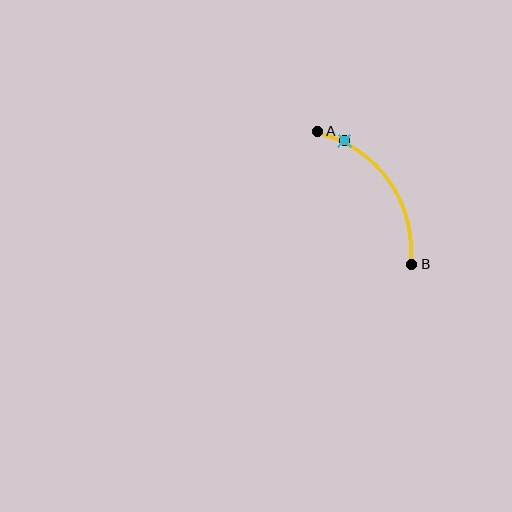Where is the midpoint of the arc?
The arc midpoint is the point on the curve farthest from the straight line joining A and B. It sits above and to the right of that line.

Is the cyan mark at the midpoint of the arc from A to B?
No. The cyan mark lies on the arc but is closer to endpoint A. The arc midpoint would be at the point on the curve equidistant along the arc from both A and B.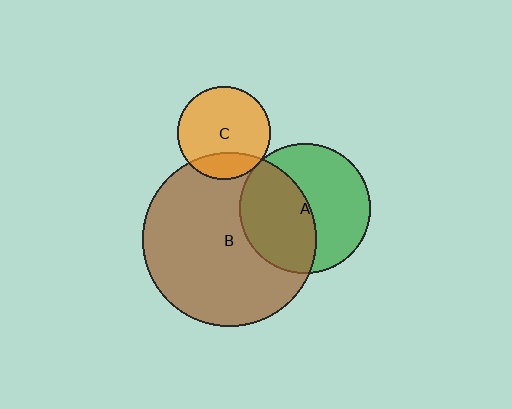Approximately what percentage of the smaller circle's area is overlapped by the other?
Approximately 45%.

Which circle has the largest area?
Circle B (brown).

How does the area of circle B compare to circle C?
Approximately 3.5 times.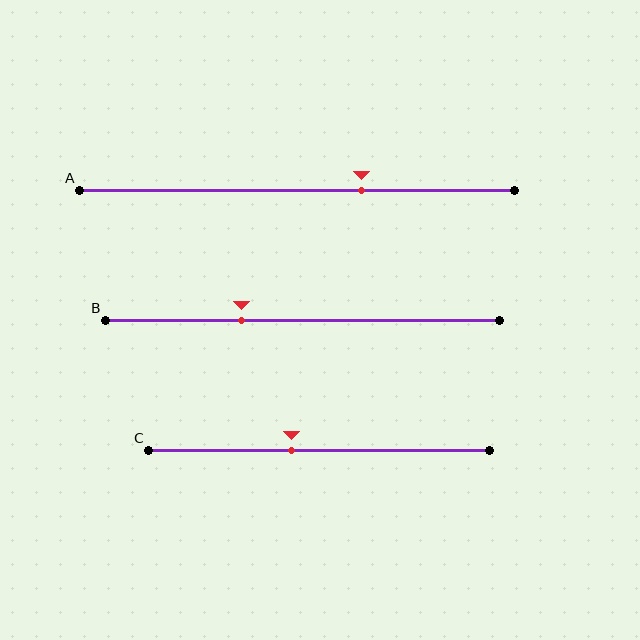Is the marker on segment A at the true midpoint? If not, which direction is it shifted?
No, the marker on segment A is shifted to the right by about 15% of the segment length.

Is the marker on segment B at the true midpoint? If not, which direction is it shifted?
No, the marker on segment B is shifted to the left by about 15% of the segment length.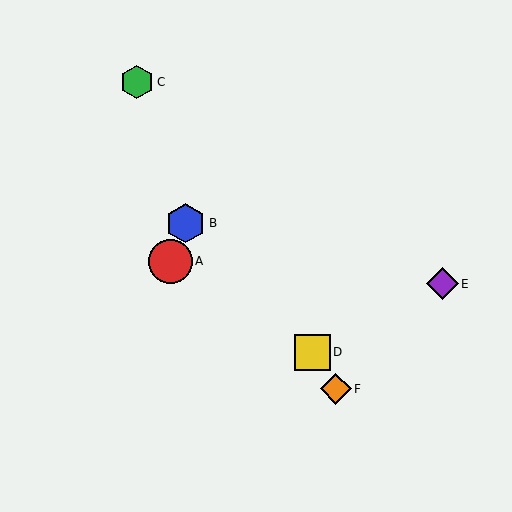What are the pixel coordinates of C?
Object C is at (137, 82).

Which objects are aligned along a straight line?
Objects C, D, F are aligned along a straight line.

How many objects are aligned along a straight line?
3 objects (C, D, F) are aligned along a straight line.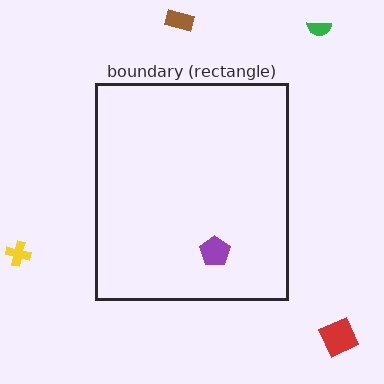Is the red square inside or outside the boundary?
Outside.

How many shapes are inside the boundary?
1 inside, 4 outside.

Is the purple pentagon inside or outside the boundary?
Inside.